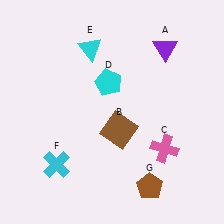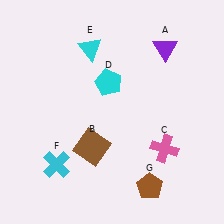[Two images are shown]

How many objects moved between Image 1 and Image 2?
1 object moved between the two images.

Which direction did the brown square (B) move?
The brown square (B) moved left.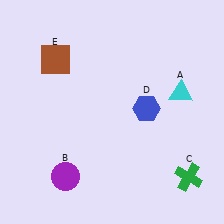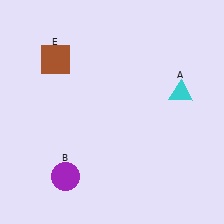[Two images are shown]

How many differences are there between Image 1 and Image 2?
There are 2 differences between the two images.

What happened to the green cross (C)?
The green cross (C) was removed in Image 2. It was in the bottom-right area of Image 1.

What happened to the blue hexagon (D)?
The blue hexagon (D) was removed in Image 2. It was in the top-right area of Image 1.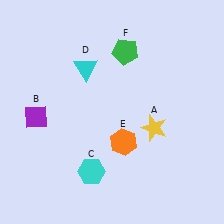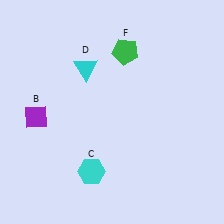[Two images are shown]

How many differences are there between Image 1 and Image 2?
There are 2 differences between the two images.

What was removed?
The orange hexagon (E), the yellow star (A) were removed in Image 2.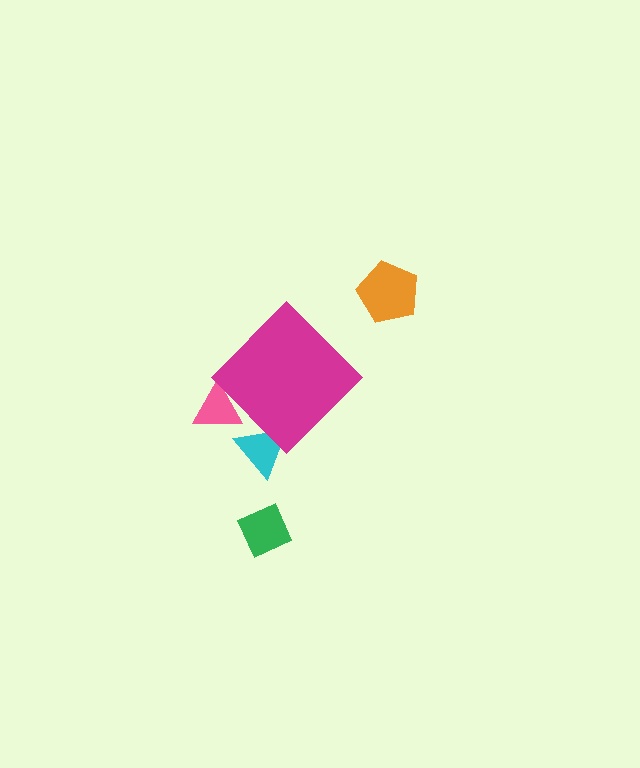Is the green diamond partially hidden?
No, the green diamond is fully visible.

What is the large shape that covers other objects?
A magenta diamond.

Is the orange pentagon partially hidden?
No, the orange pentagon is fully visible.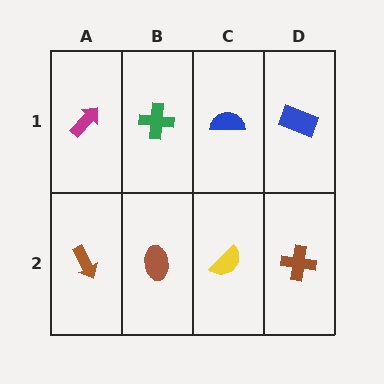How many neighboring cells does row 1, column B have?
3.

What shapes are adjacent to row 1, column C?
A yellow semicircle (row 2, column C), a green cross (row 1, column B), a blue rectangle (row 1, column D).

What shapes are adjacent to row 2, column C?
A blue semicircle (row 1, column C), a brown ellipse (row 2, column B), a brown cross (row 2, column D).